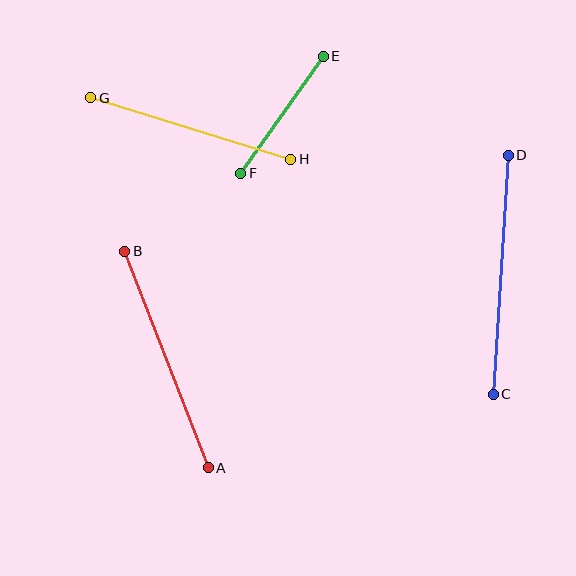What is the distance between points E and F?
The distance is approximately 143 pixels.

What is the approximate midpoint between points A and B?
The midpoint is at approximately (167, 359) pixels.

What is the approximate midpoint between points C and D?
The midpoint is at approximately (501, 275) pixels.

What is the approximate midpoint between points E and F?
The midpoint is at approximately (282, 115) pixels.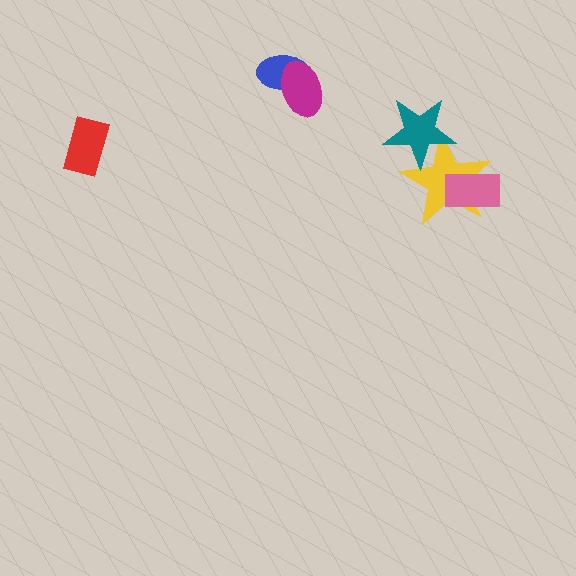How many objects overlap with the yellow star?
2 objects overlap with the yellow star.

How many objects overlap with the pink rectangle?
1 object overlaps with the pink rectangle.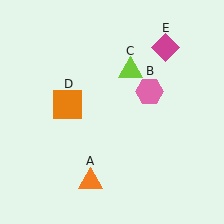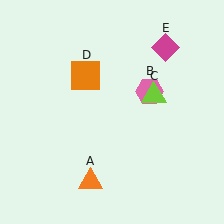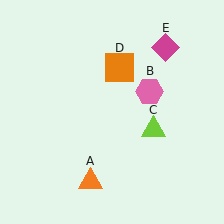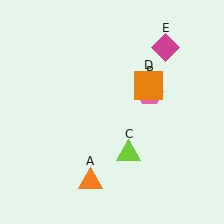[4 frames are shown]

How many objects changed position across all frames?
2 objects changed position: lime triangle (object C), orange square (object D).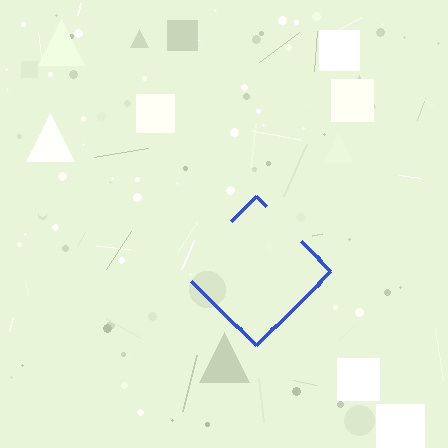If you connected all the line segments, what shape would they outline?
They would outline a diamond.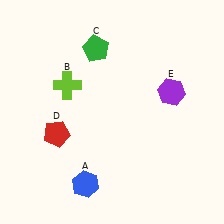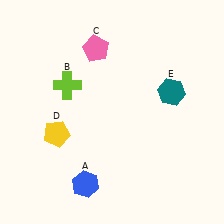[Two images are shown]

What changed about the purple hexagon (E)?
In Image 1, E is purple. In Image 2, it changed to teal.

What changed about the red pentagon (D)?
In Image 1, D is red. In Image 2, it changed to yellow.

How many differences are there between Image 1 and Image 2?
There are 3 differences between the two images.